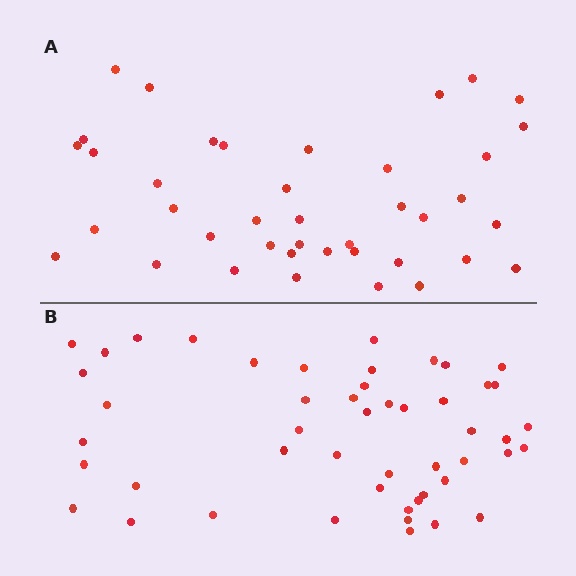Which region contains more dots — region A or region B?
Region B (the bottom region) has more dots.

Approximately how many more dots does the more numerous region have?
Region B has roughly 8 or so more dots than region A.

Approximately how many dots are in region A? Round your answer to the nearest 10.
About 40 dots.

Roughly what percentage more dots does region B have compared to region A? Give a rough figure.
About 20% more.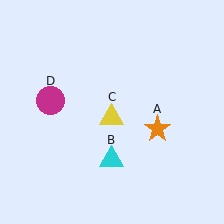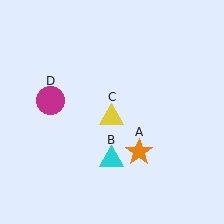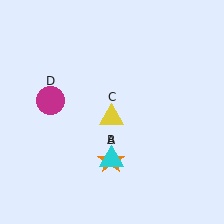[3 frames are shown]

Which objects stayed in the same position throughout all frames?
Cyan triangle (object B) and yellow triangle (object C) and magenta circle (object D) remained stationary.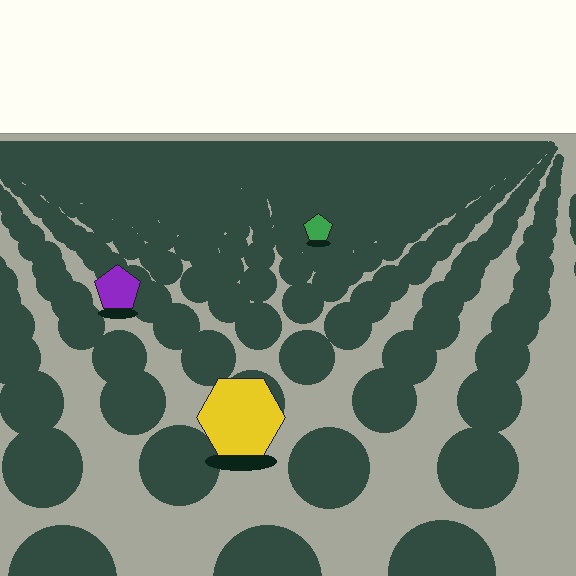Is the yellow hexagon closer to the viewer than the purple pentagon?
Yes. The yellow hexagon is closer — you can tell from the texture gradient: the ground texture is coarser near it.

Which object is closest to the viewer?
The yellow hexagon is closest. The texture marks near it are larger and more spread out.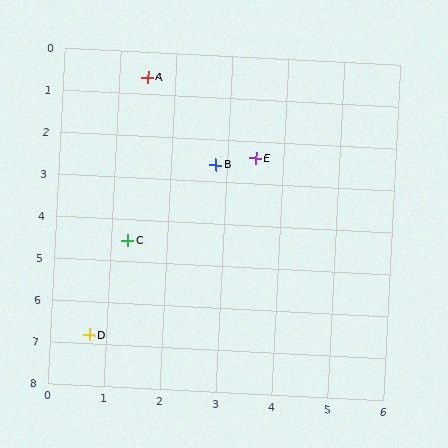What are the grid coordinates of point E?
Point E is at approximately (3.5, 2.4).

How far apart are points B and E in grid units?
Points B and E are about 0.7 grid units apart.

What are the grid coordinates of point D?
Point D is at approximately (0.7, 6.8).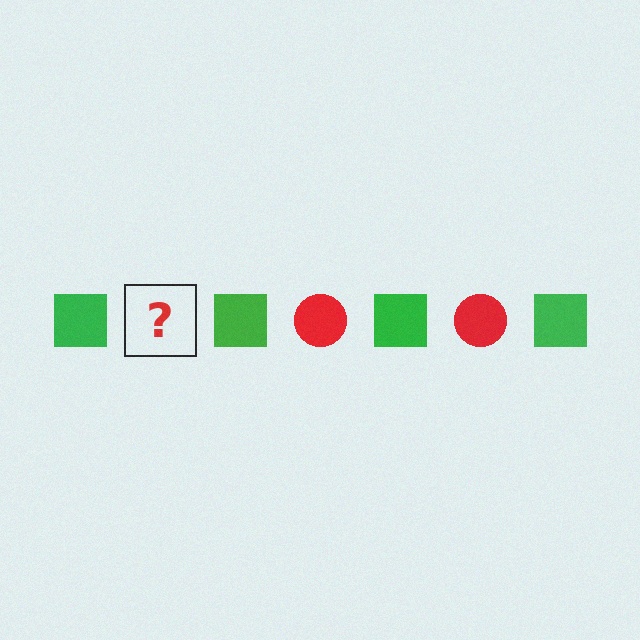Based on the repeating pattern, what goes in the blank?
The blank should be a red circle.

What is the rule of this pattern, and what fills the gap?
The rule is that the pattern alternates between green square and red circle. The gap should be filled with a red circle.